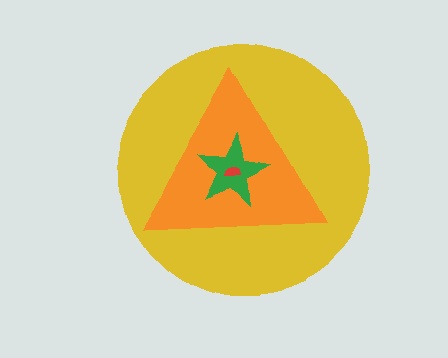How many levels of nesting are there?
4.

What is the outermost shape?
The yellow circle.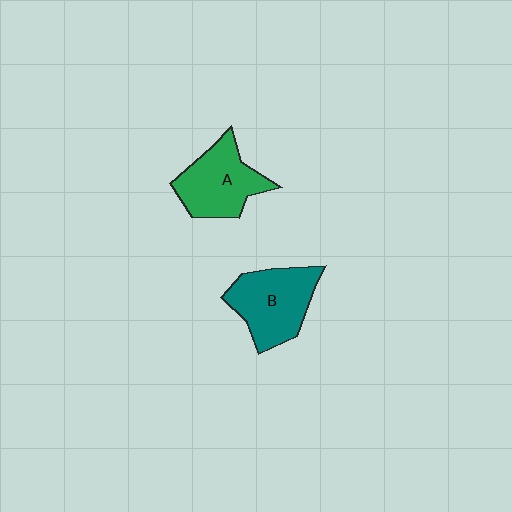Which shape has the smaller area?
Shape A (green).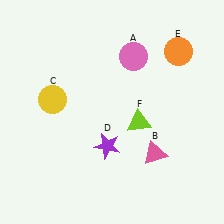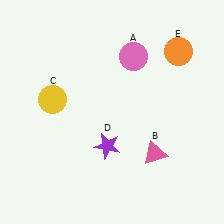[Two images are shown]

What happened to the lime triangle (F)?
The lime triangle (F) was removed in Image 2. It was in the bottom-right area of Image 1.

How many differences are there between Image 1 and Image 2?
There is 1 difference between the two images.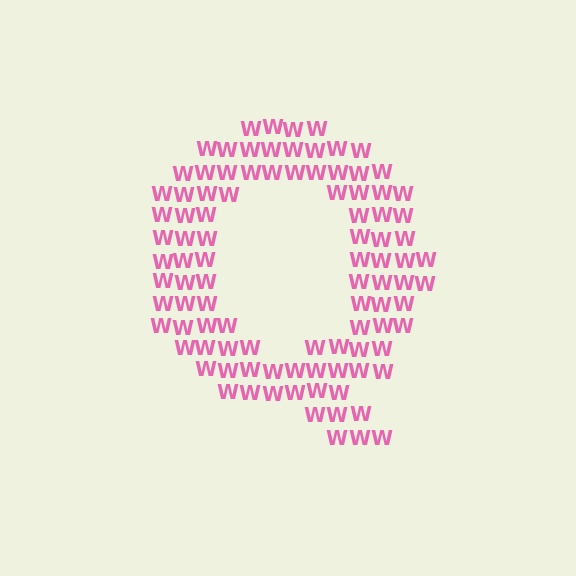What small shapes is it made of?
It is made of small letter W's.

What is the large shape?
The large shape is the letter Q.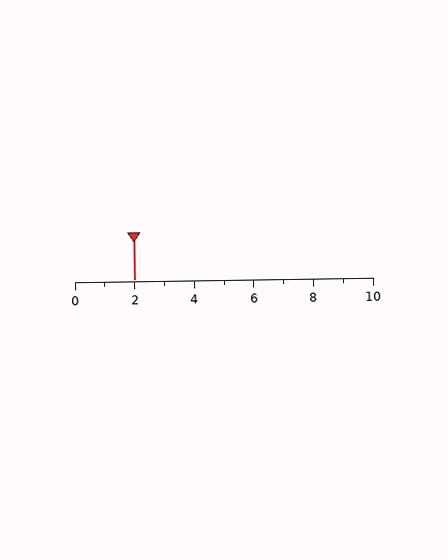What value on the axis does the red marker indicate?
The marker indicates approximately 2.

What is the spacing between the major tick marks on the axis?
The major ticks are spaced 2 apart.